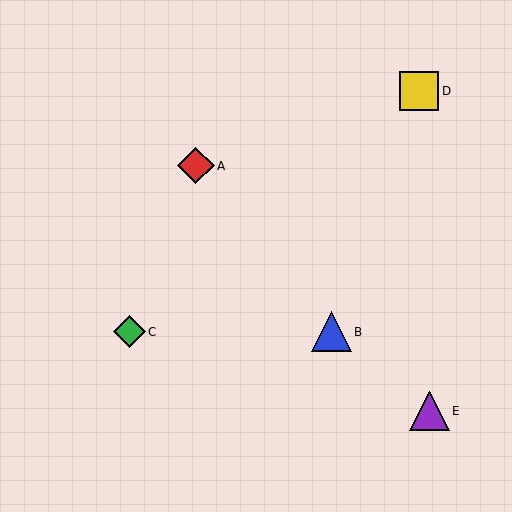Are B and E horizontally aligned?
No, B is at y≈332 and E is at y≈411.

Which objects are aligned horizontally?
Objects B, C are aligned horizontally.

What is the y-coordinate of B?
Object B is at y≈332.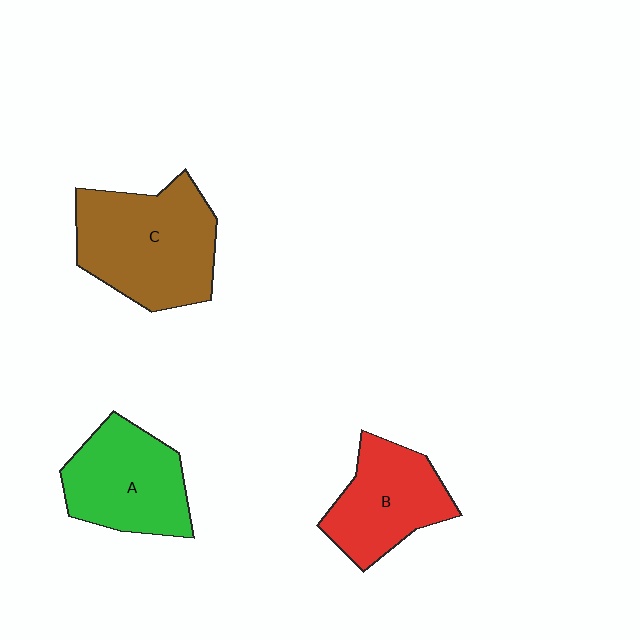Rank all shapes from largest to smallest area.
From largest to smallest: C (brown), A (green), B (red).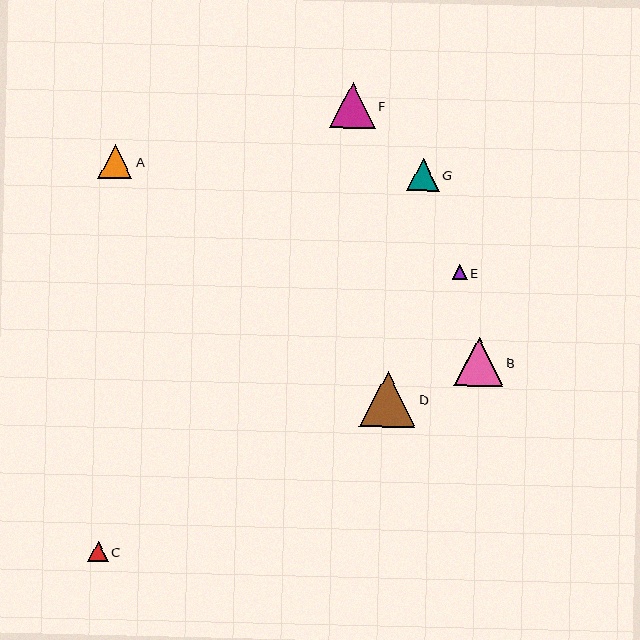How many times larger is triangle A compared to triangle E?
Triangle A is approximately 2.3 times the size of triangle E.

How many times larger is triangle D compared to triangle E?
Triangle D is approximately 3.8 times the size of triangle E.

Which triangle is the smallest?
Triangle E is the smallest with a size of approximately 15 pixels.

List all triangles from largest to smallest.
From largest to smallest: D, B, F, A, G, C, E.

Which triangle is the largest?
Triangle D is the largest with a size of approximately 56 pixels.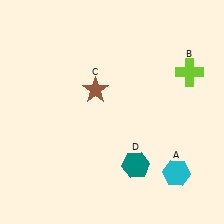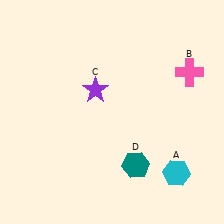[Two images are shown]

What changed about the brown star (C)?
In Image 1, C is brown. In Image 2, it changed to purple.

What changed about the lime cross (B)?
In Image 1, B is lime. In Image 2, it changed to pink.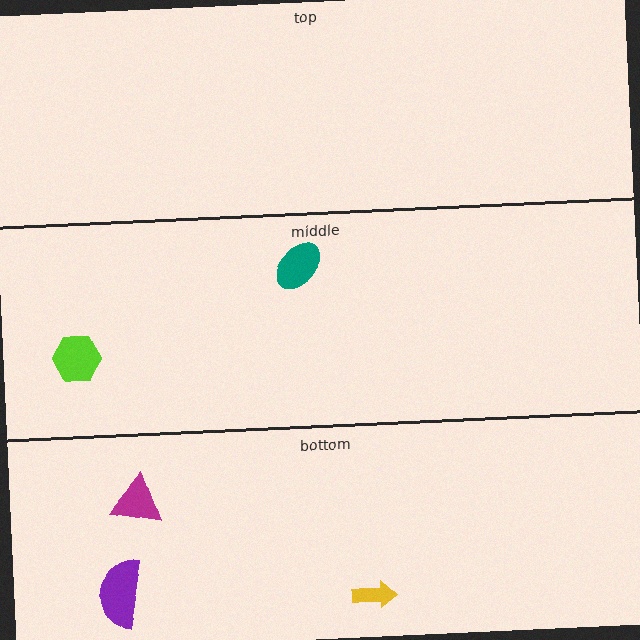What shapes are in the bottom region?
The yellow arrow, the purple semicircle, the magenta triangle.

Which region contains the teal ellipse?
The middle region.